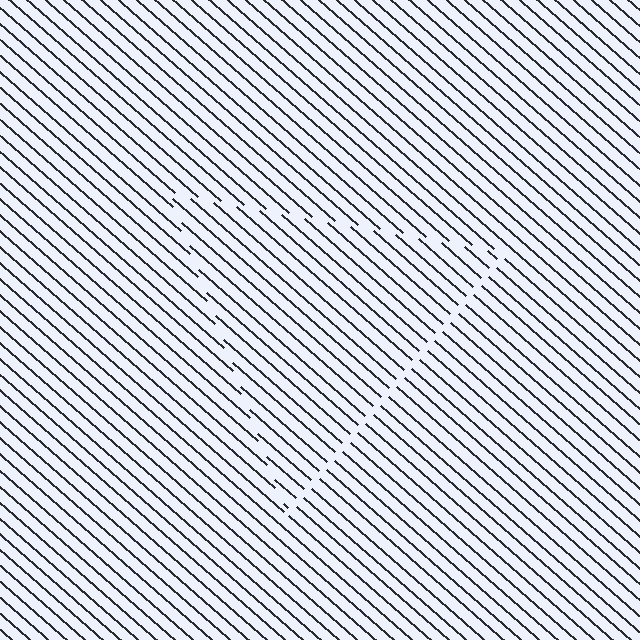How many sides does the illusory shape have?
3 sides — the line-ends trace a triangle.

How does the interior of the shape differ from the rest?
The interior of the shape contains the same grating, shifted by half a period — the contour is defined by the phase discontinuity where line-ends from the inner and outer gratings abut.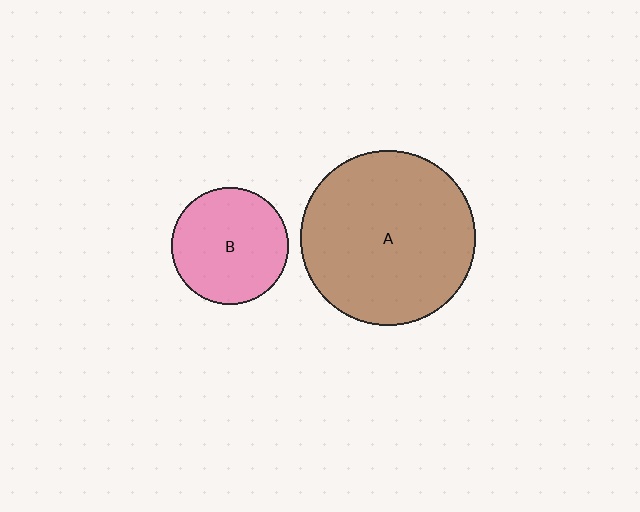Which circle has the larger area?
Circle A (brown).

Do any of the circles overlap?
No, none of the circles overlap.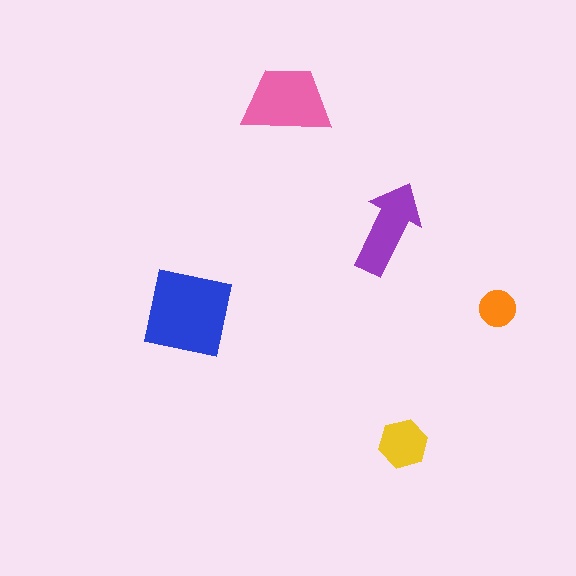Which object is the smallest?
The orange circle.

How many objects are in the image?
There are 5 objects in the image.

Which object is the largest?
The blue square.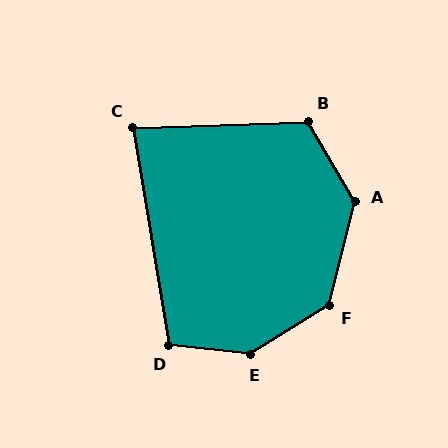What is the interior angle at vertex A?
Approximately 136 degrees (obtuse).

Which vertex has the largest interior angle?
E, at approximately 142 degrees.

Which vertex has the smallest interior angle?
C, at approximately 83 degrees.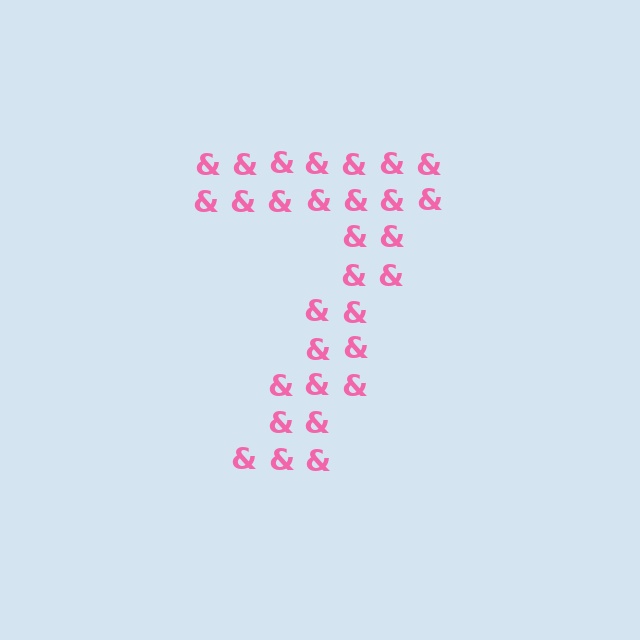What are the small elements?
The small elements are ampersands.